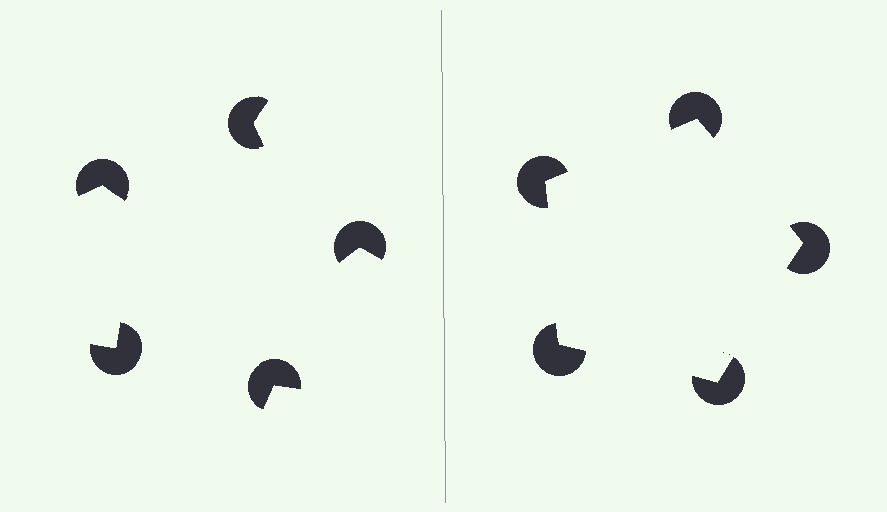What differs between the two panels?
The pac-man discs are positioned identically on both sides; only the wedge orientations differ. On the right they align to a pentagon; on the left they are misaligned.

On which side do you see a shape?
An illusory pentagon appears on the right side. On the left side the wedge cuts are rotated, so no coherent shape forms.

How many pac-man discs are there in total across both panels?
10 — 5 on each side.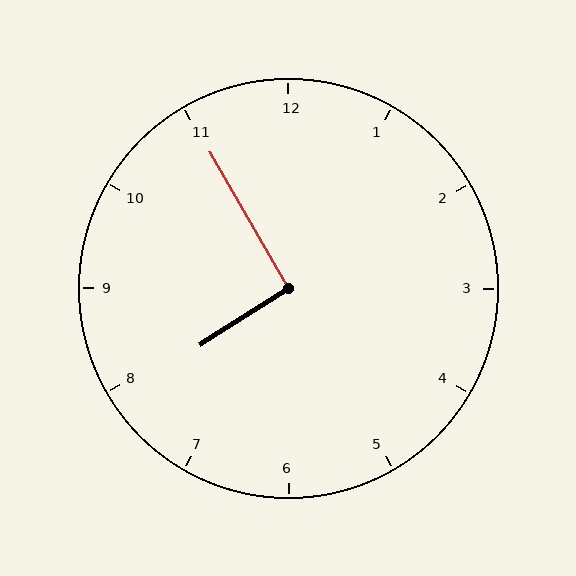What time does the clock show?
7:55.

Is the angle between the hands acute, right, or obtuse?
It is right.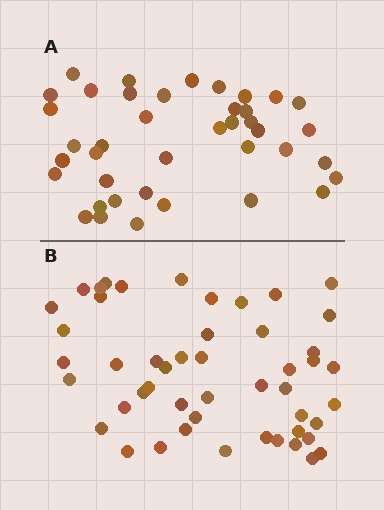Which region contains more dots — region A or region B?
Region B (the bottom region) has more dots.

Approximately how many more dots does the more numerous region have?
Region B has roughly 8 or so more dots than region A.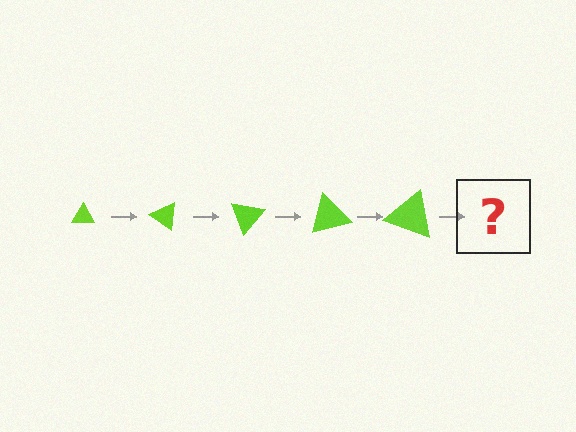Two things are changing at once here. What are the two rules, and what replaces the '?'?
The two rules are that the triangle grows larger each step and it rotates 35 degrees each step. The '?' should be a triangle, larger than the previous one and rotated 175 degrees from the start.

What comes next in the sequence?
The next element should be a triangle, larger than the previous one and rotated 175 degrees from the start.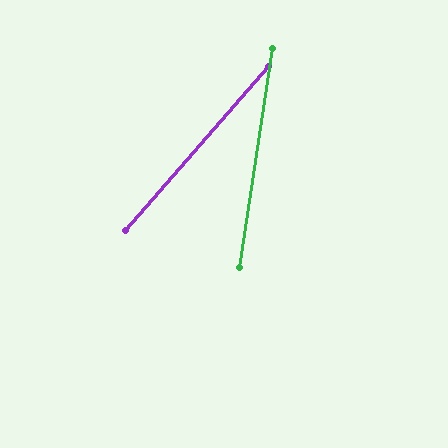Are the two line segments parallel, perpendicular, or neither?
Neither parallel nor perpendicular — they differ by about 33°.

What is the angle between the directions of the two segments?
Approximately 33 degrees.